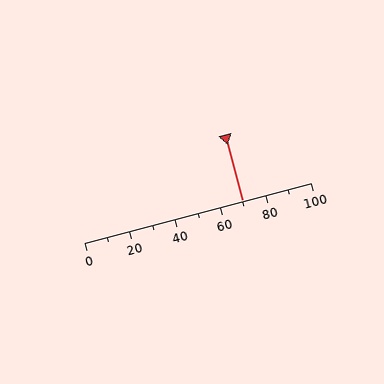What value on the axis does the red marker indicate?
The marker indicates approximately 70.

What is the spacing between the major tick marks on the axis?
The major ticks are spaced 20 apart.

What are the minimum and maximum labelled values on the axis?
The axis runs from 0 to 100.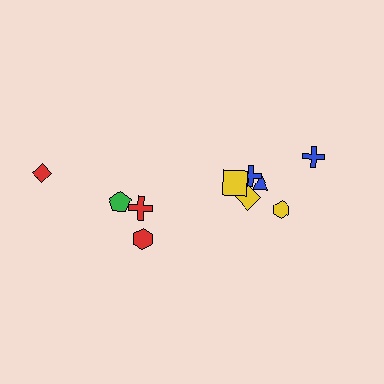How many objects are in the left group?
There are 4 objects.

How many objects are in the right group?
There are 6 objects.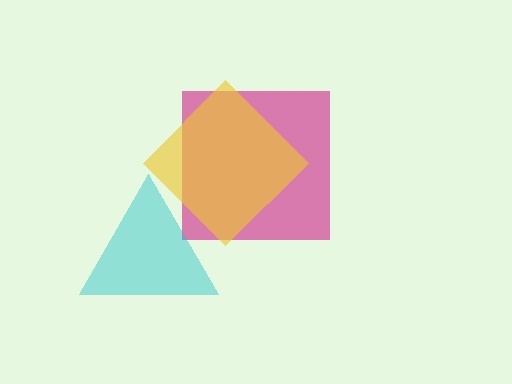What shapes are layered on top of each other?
The layered shapes are: a magenta square, a cyan triangle, a yellow diamond.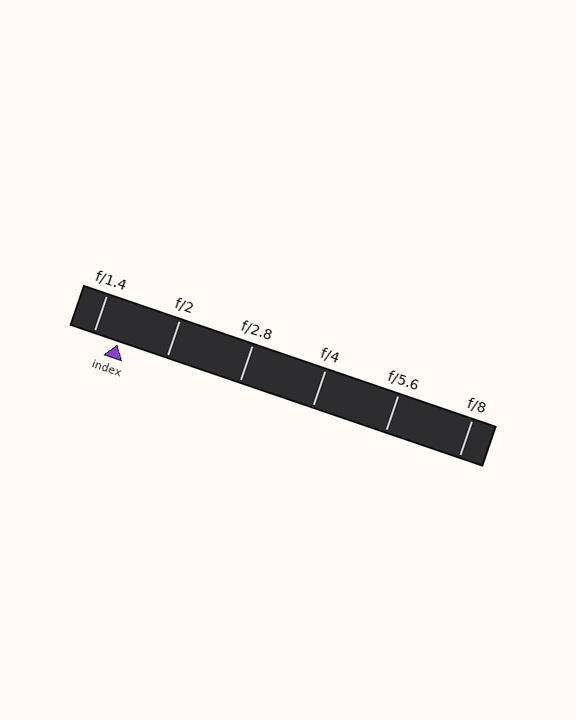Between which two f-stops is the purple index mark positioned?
The index mark is between f/1.4 and f/2.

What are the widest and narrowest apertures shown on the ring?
The widest aperture shown is f/1.4 and the narrowest is f/8.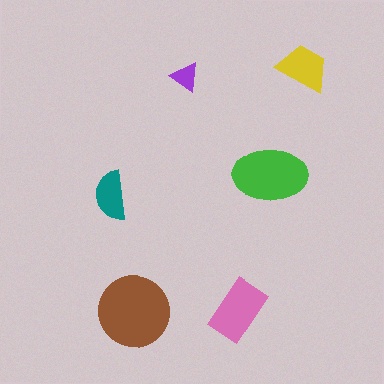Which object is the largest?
The brown circle.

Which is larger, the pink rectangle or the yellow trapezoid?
The pink rectangle.